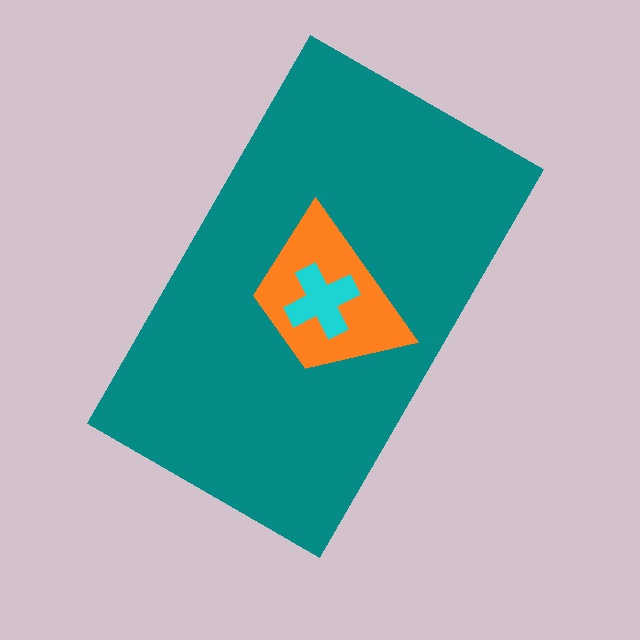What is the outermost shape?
The teal rectangle.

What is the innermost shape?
The cyan cross.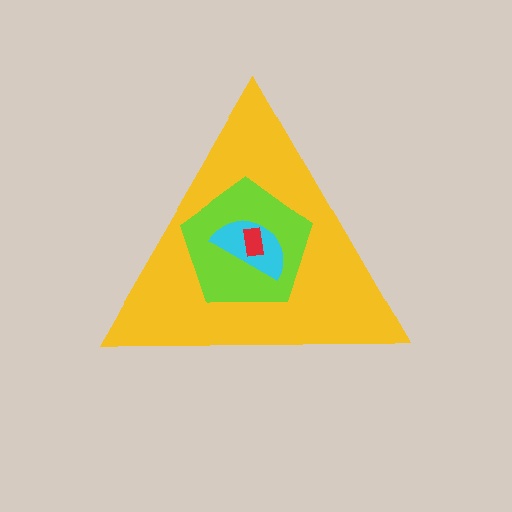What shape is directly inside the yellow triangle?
The lime pentagon.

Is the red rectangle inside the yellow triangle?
Yes.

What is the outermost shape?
The yellow triangle.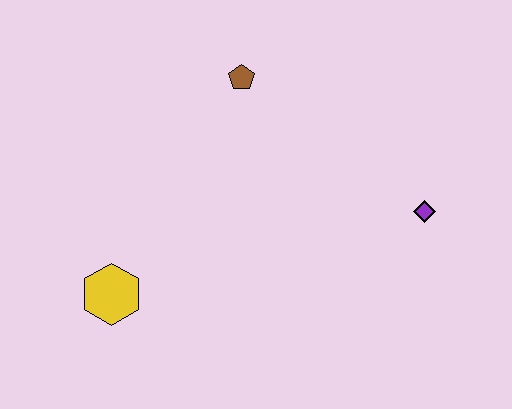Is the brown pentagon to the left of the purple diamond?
Yes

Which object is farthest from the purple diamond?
The yellow hexagon is farthest from the purple diamond.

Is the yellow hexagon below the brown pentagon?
Yes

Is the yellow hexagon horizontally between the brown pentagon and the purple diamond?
No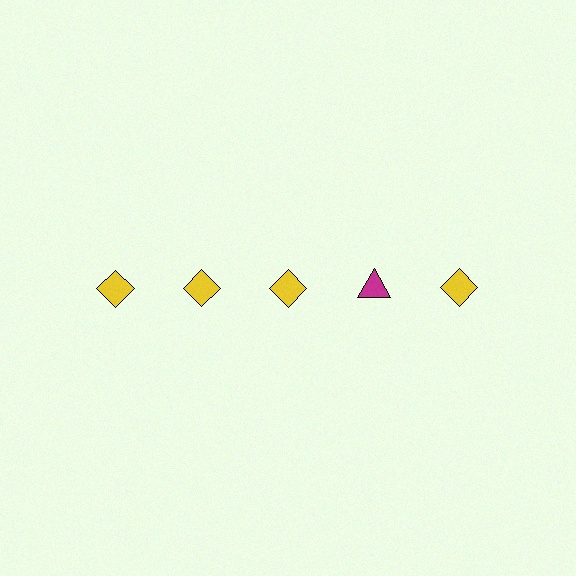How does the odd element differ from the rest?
It differs in both color (magenta instead of yellow) and shape (triangle instead of diamond).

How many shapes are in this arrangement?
There are 5 shapes arranged in a grid pattern.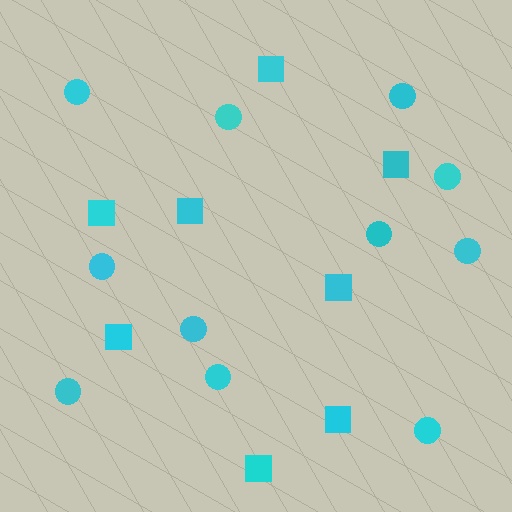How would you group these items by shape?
There are 2 groups: one group of squares (8) and one group of circles (11).